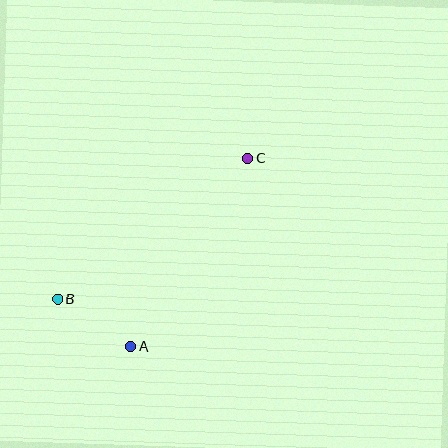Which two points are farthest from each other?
Points B and C are farthest from each other.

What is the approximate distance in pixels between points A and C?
The distance between A and C is approximately 222 pixels.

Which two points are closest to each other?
Points A and B are closest to each other.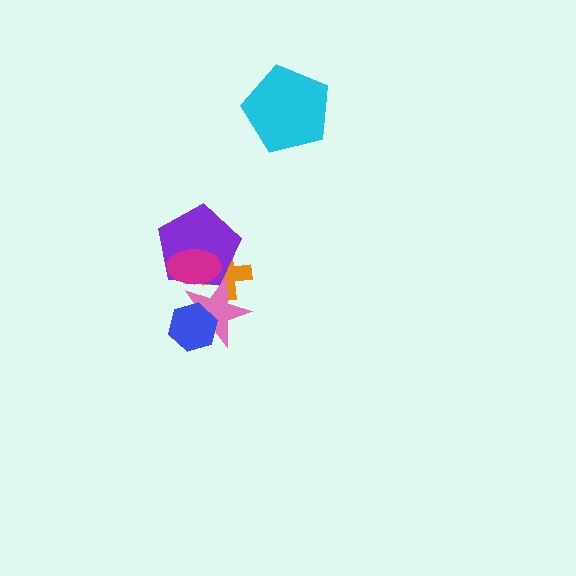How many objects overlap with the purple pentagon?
3 objects overlap with the purple pentagon.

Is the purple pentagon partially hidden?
Yes, it is partially covered by another shape.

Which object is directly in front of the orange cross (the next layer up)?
The pink star is directly in front of the orange cross.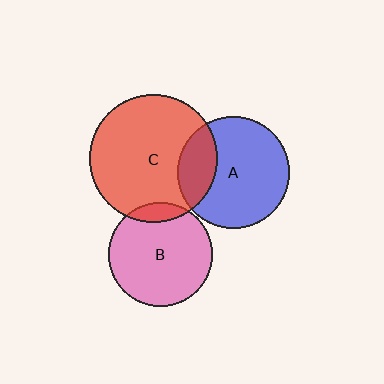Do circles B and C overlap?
Yes.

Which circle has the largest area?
Circle C (red).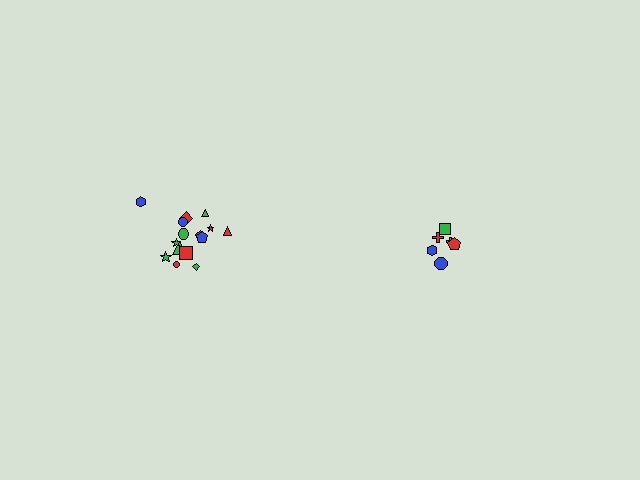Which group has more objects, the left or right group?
The left group.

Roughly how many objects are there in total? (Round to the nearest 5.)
Roughly 20 objects in total.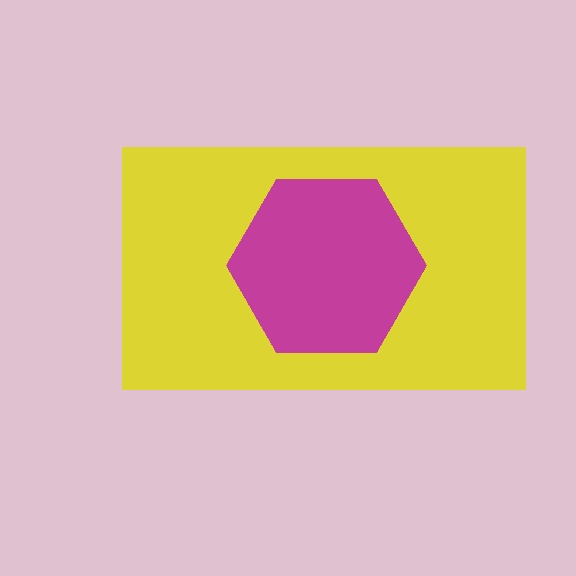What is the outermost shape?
The yellow rectangle.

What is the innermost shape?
The magenta hexagon.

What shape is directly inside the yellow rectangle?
The magenta hexagon.